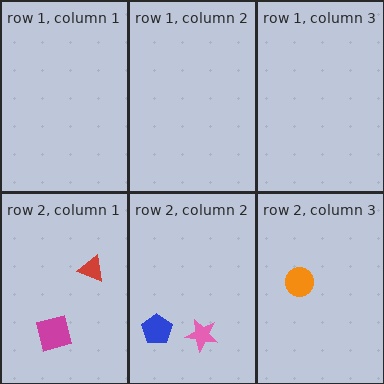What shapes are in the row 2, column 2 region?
The pink star, the blue pentagon.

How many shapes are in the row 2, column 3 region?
1.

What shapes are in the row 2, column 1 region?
The red triangle, the magenta square.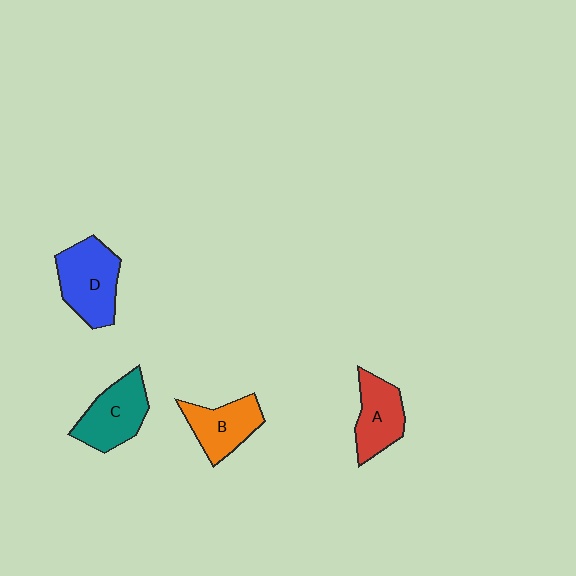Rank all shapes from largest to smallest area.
From largest to smallest: D (blue), C (teal), B (orange), A (red).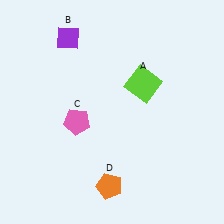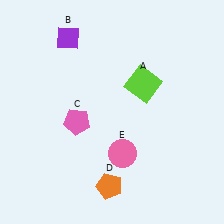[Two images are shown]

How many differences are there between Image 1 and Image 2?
There is 1 difference between the two images.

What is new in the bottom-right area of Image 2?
A pink circle (E) was added in the bottom-right area of Image 2.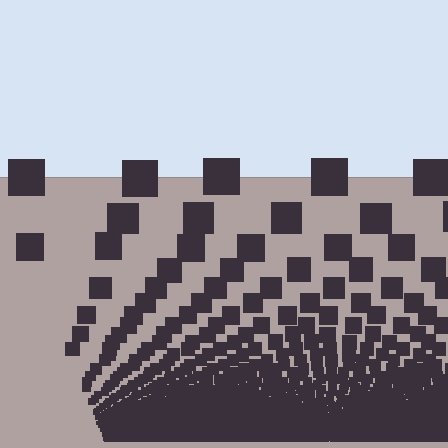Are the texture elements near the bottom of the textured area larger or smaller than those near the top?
Smaller. The gradient is inverted — elements near the bottom are smaller and denser.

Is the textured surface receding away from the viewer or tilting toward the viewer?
The surface appears to tilt toward the viewer. Texture elements get larger and sparser toward the top.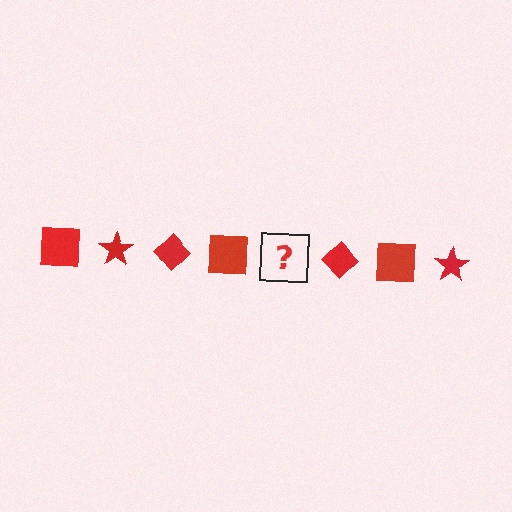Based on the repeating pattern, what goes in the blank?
The blank should be a red star.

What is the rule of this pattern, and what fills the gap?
The rule is that the pattern cycles through square, star, diamond shapes in red. The gap should be filled with a red star.